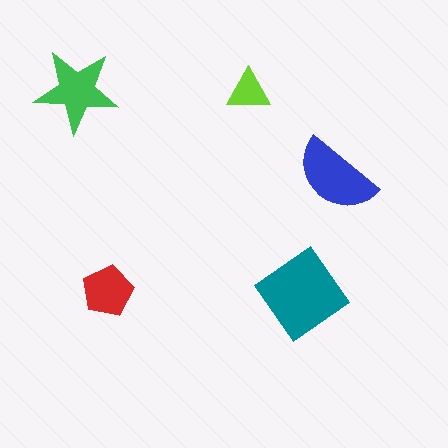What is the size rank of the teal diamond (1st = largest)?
1st.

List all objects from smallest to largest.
The lime triangle, the red pentagon, the green star, the blue semicircle, the teal diamond.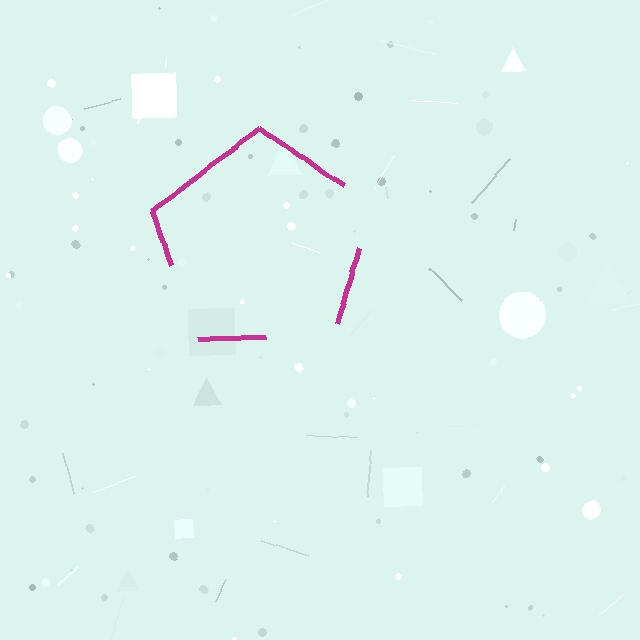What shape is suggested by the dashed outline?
The dashed outline suggests a pentagon.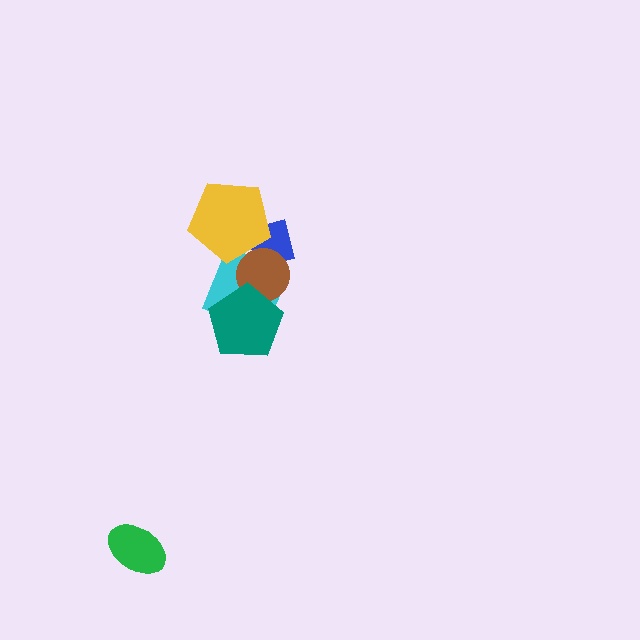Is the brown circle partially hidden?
Yes, it is partially covered by another shape.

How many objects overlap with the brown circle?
3 objects overlap with the brown circle.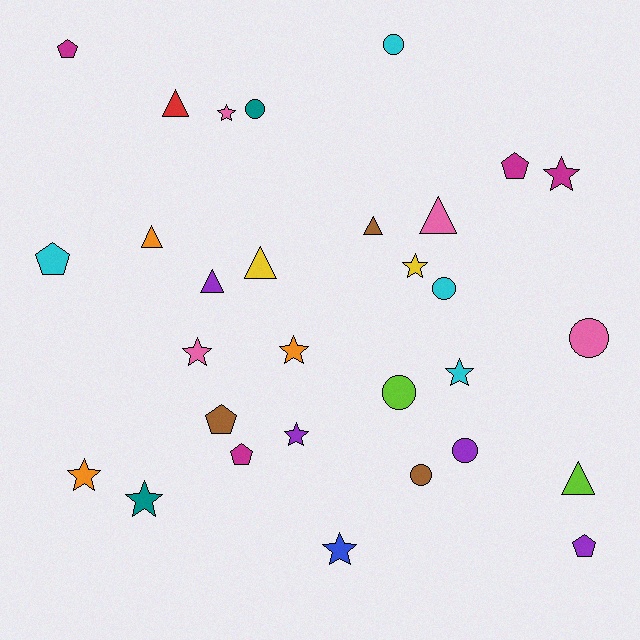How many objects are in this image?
There are 30 objects.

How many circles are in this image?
There are 7 circles.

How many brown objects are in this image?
There are 3 brown objects.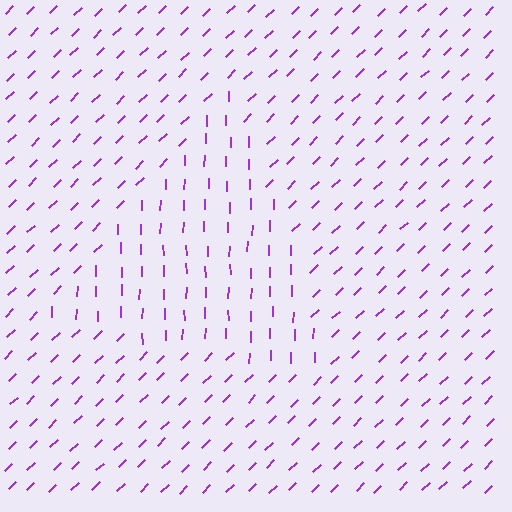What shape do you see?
I see a triangle.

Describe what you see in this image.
The image is filled with small purple line segments. A triangle region in the image has lines oriented differently from the surrounding lines, creating a visible texture boundary.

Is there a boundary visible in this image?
Yes, there is a texture boundary formed by a change in line orientation.